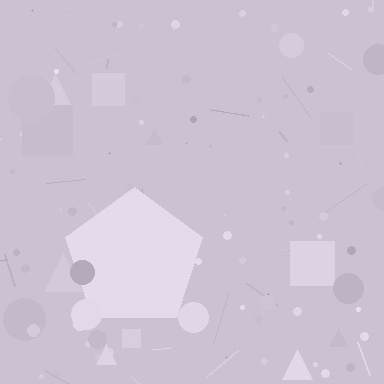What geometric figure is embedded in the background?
A pentagon is embedded in the background.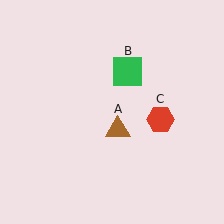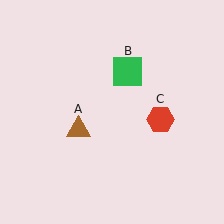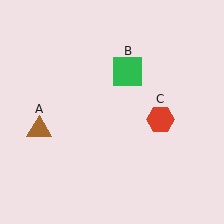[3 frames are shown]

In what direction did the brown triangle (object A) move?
The brown triangle (object A) moved left.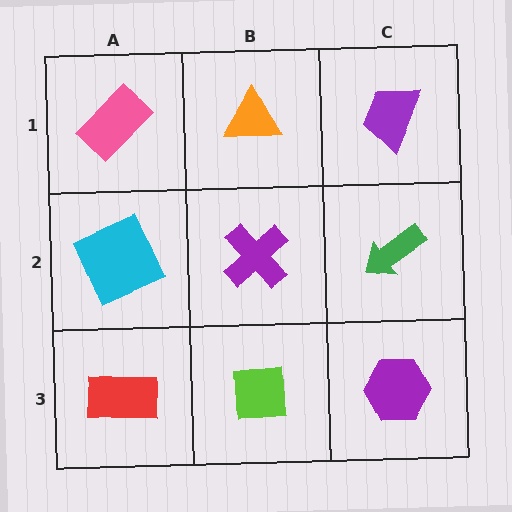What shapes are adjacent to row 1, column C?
A green arrow (row 2, column C), an orange triangle (row 1, column B).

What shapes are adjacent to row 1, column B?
A purple cross (row 2, column B), a pink rectangle (row 1, column A), a purple trapezoid (row 1, column C).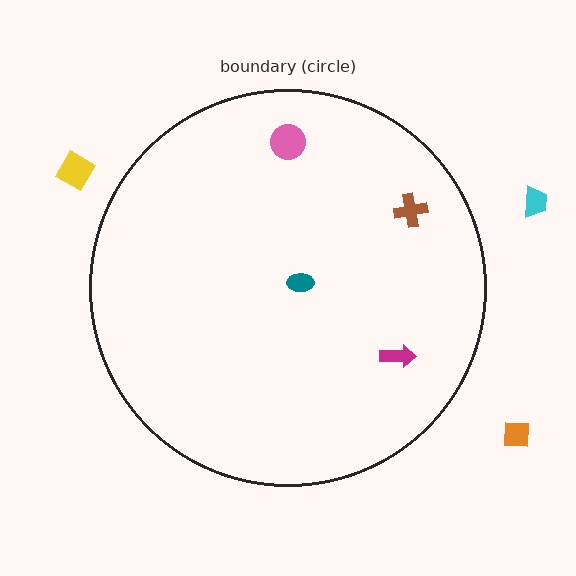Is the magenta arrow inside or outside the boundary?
Inside.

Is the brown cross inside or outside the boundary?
Inside.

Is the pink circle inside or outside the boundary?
Inside.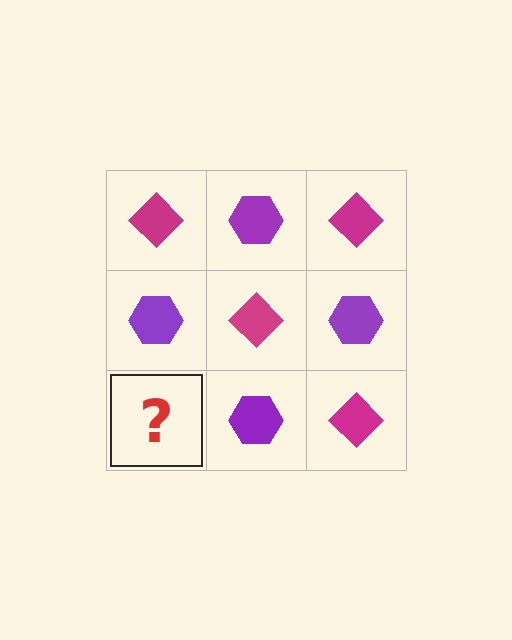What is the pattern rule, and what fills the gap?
The rule is that it alternates magenta diamond and purple hexagon in a checkerboard pattern. The gap should be filled with a magenta diamond.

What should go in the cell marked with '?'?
The missing cell should contain a magenta diamond.